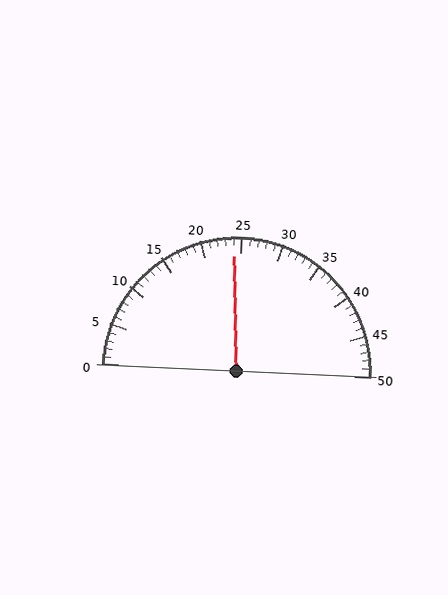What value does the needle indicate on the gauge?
The needle indicates approximately 24.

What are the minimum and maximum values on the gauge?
The gauge ranges from 0 to 50.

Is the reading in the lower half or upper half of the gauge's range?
The reading is in the lower half of the range (0 to 50).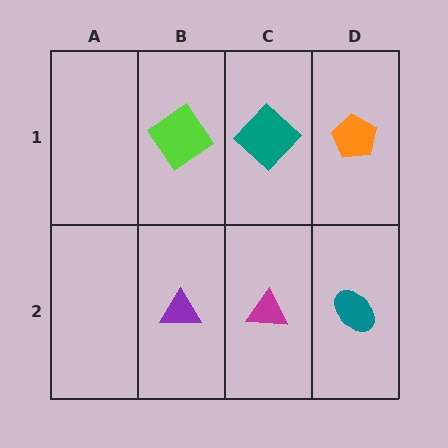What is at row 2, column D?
A teal ellipse.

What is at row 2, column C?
A magenta triangle.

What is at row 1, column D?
An orange pentagon.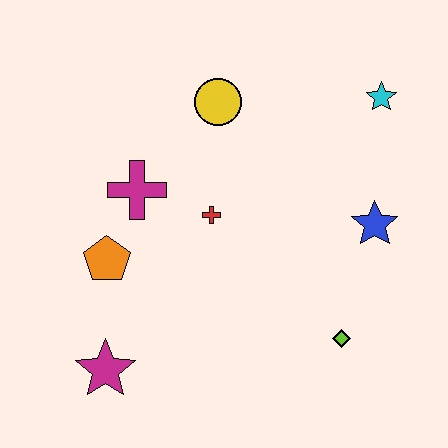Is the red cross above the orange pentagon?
Yes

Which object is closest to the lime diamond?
The blue star is closest to the lime diamond.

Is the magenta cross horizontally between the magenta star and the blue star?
Yes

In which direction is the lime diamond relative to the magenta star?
The lime diamond is to the right of the magenta star.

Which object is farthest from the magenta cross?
The cyan star is farthest from the magenta cross.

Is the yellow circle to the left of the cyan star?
Yes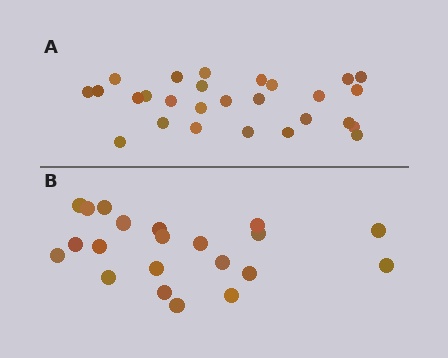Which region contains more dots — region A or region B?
Region A (the top region) has more dots.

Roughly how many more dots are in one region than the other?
Region A has about 6 more dots than region B.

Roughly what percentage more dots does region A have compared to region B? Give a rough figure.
About 30% more.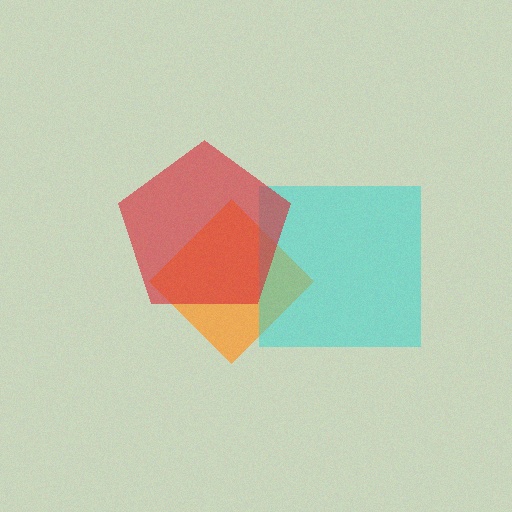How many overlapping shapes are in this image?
There are 3 overlapping shapes in the image.